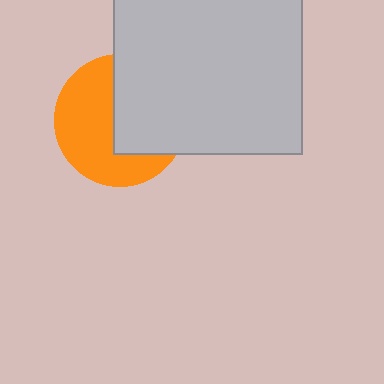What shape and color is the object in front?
The object in front is a light gray rectangle.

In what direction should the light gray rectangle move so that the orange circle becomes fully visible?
The light gray rectangle should move right. That is the shortest direction to clear the overlap and leave the orange circle fully visible.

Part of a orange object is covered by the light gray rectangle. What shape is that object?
It is a circle.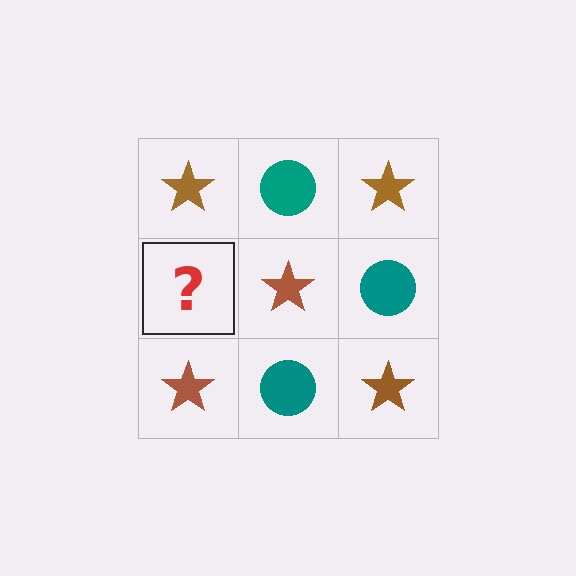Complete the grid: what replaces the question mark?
The question mark should be replaced with a teal circle.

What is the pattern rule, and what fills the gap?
The rule is that it alternates brown star and teal circle in a checkerboard pattern. The gap should be filled with a teal circle.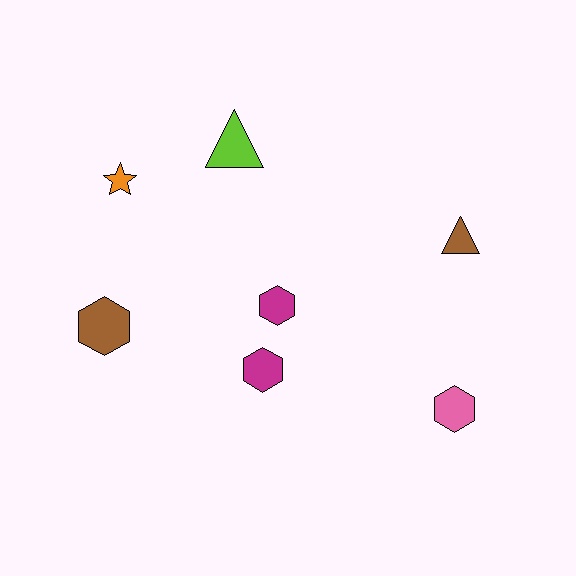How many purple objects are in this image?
There are no purple objects.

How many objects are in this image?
There are 7 objects.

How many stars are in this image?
There is 1 star.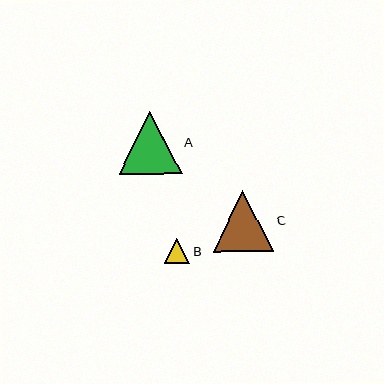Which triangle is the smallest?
Triangle B is the smallest with a size of approximately 25 pixels.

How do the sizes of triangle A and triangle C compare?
Triangle A and triangle C are approximately the same size.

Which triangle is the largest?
Triangle A is the largest with a size of approximately 63 pixels.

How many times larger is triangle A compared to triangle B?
Triangle A is approximately 2.5 times the size of triangle B.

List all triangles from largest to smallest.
From largest to smallest: A, C, B.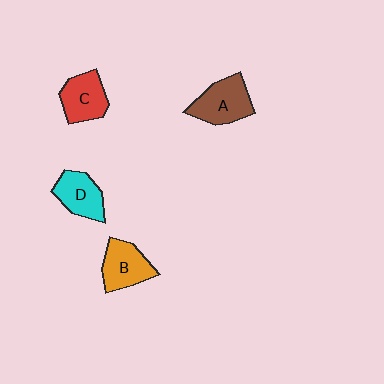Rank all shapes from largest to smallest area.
From largest to smallest: A (brown), B (orange), C (red), D (cyan).